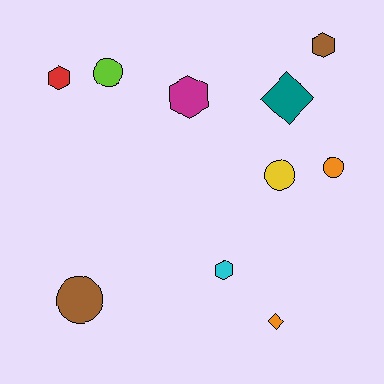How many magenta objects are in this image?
There is 1 magenta object.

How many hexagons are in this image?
There are 4 hexagons.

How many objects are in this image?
There are 10 objects.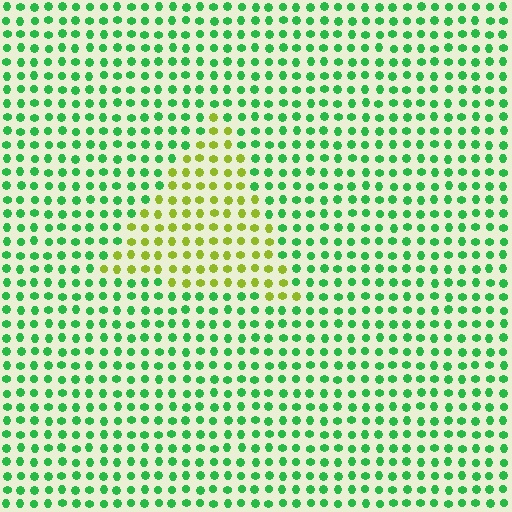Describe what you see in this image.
The image is filled with small green elements in a uniform arrangement. A triangle-shaped region is visible where the elements are tinted to a slightly different hue, forming a subtle color boundary.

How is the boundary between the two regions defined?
The boundary is defined purely by a slight shift in hue (about 56 degrees). Spacing, size, and orientation are identical on both sides.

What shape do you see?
I see a triangle.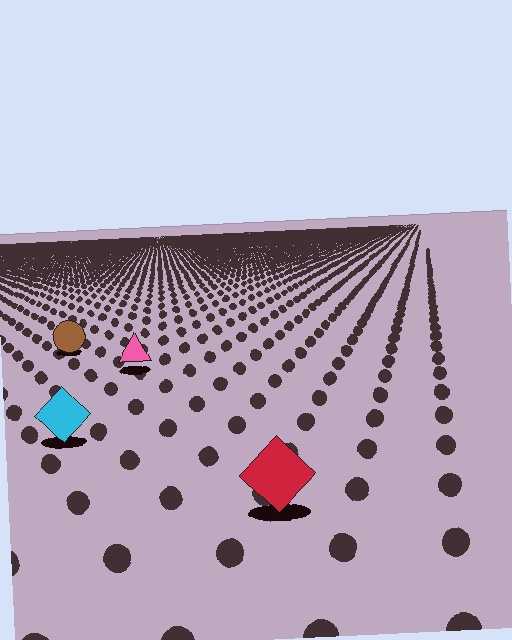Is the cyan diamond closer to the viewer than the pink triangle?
Yes. The cyan diamond is closer — you can tell from the texture gradient: the ground texture is coarser near it.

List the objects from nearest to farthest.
From nearest to farthest: the red diamond, the cyan diamond, the pink triangle, the brown circle.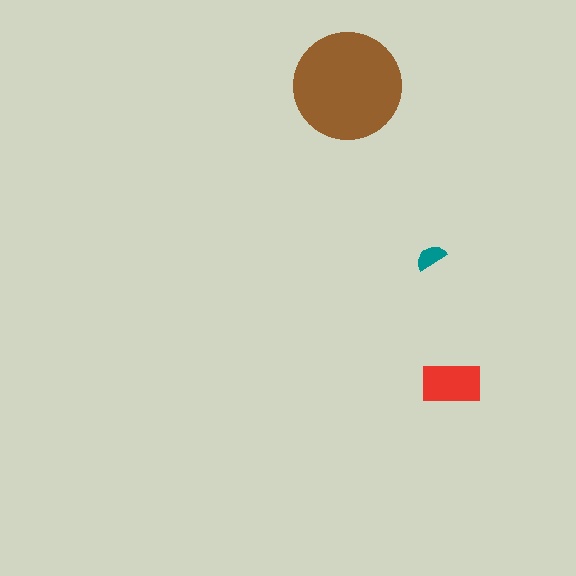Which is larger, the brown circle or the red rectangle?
The brown circle.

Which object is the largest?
The brown circle.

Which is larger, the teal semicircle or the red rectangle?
The red rectangle.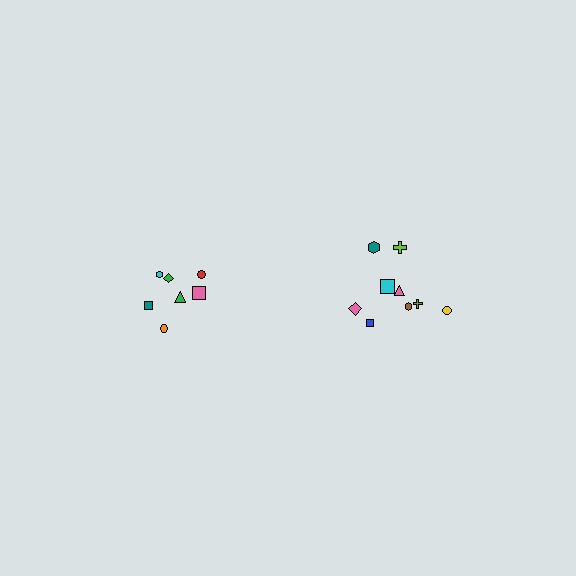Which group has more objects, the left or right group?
The right group.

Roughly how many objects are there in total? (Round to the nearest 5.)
Roughly 15 objects in total.